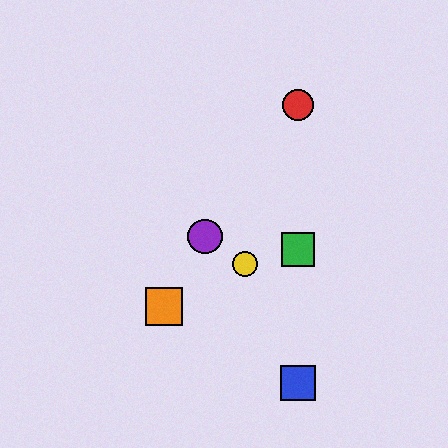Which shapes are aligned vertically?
The red circle, the blue square, the green square are aligned vertically.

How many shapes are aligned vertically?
3 shapes (the red circle, the blue square, the green square) are aligned vertically.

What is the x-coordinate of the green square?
The green square is at x≈298.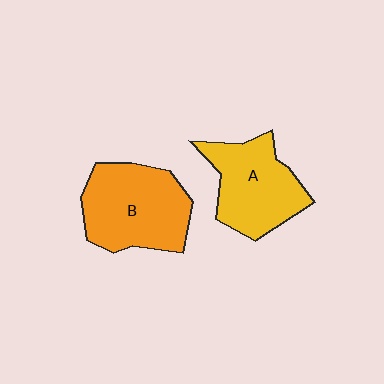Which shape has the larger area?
Shape B (orange).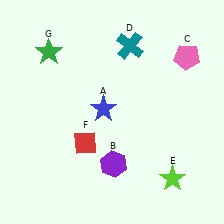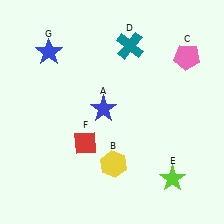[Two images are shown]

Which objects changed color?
B changed from purple to yellow. G changed from green to blue.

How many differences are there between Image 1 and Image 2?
There are 2 differences between the two images.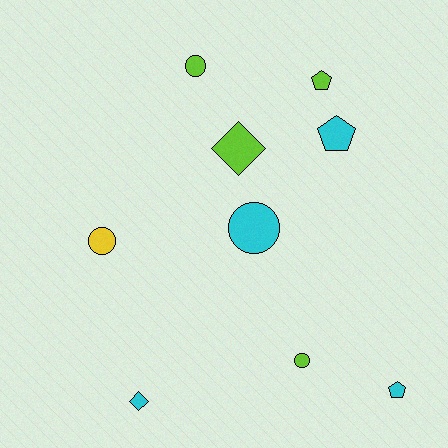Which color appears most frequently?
Lime, with 4 objects.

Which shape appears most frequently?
Circle, with 4 objects.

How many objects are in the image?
There are 9 objects.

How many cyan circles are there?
There is 1 cyan circle.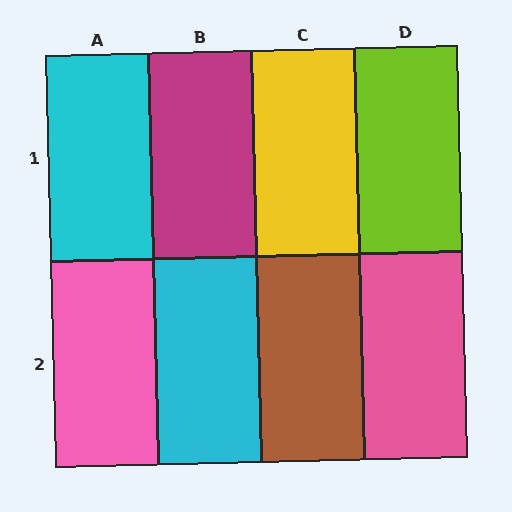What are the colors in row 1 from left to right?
Cyan, magenta, yellow, lime.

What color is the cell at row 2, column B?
Cyan.